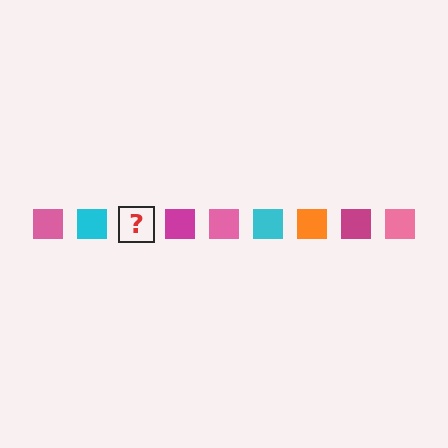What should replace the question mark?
The question mark should be replaced with an orange square.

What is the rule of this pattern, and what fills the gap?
The rule is that the pattern cycles through pink, cyan, orange, magenta squares. The gap should be filled with an orange square.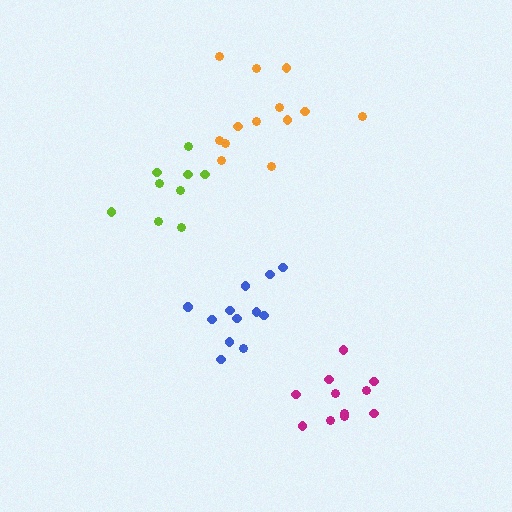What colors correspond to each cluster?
The clusters are colored: lime, magenta, blue, orange.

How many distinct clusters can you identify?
There are 4 distinct clusters.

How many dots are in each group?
Group 1: 9 dots, Group 2: 11 dots, Group 3: 12 dots, Group 4: 13 dots (45 total).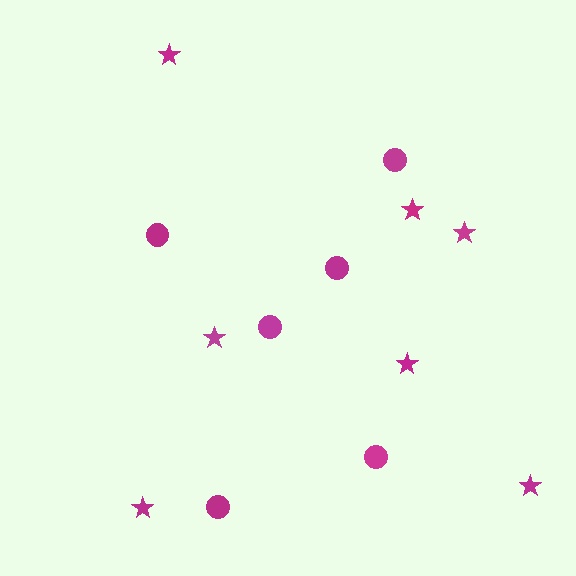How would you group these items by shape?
There are 2 groups: one group of circles (6) and one group of stars (7).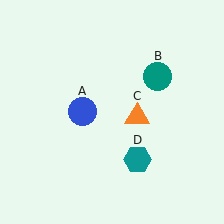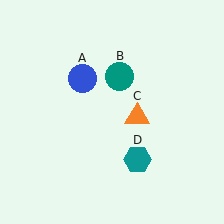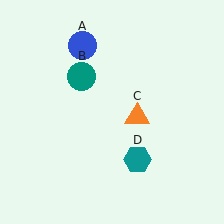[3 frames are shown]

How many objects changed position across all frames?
2 objects changed position: blue circle (object A), teal circle (object B).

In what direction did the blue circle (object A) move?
The blue circle (object A) moved up.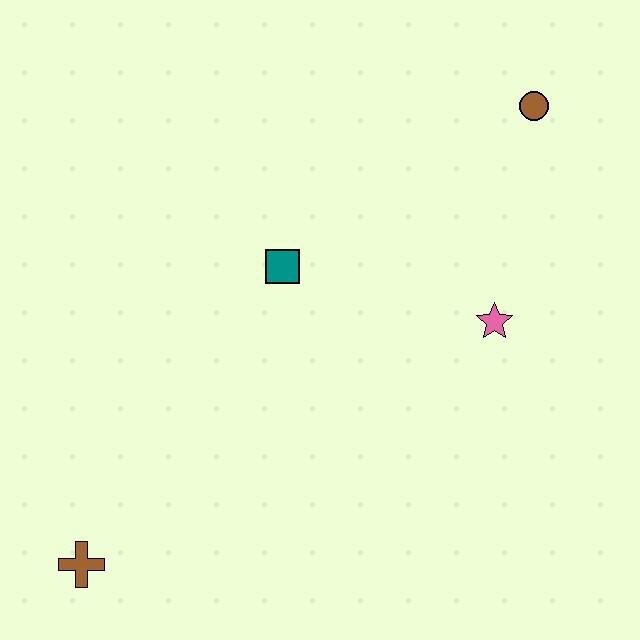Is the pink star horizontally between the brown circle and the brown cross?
Yes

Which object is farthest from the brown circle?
The brown cross is farthest from the brown circle.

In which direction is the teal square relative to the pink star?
The teal square is to the left of the pink star.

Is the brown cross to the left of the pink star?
Yes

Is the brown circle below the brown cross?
No